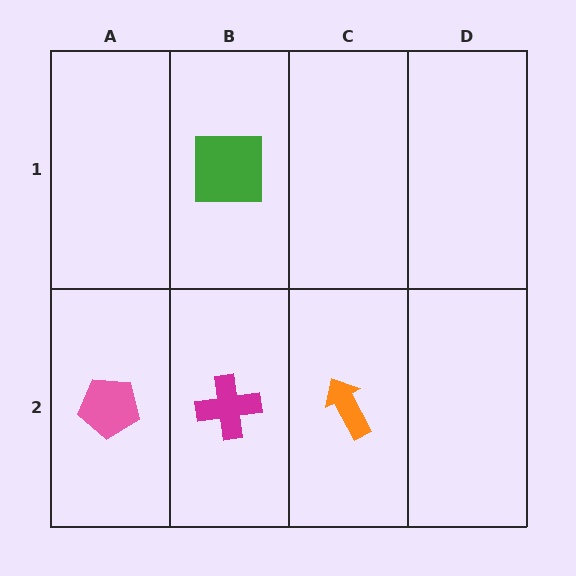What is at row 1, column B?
A green square.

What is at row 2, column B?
A magenta cross.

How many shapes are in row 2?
3 shapes.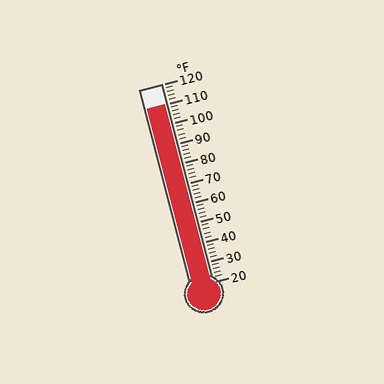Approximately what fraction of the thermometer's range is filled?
The thermometer is filled to approximately 90% of its range.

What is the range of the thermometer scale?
The thermometer scale ranges from 20°F to 120°F.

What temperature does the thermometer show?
The thermometer shows approximately 110°F.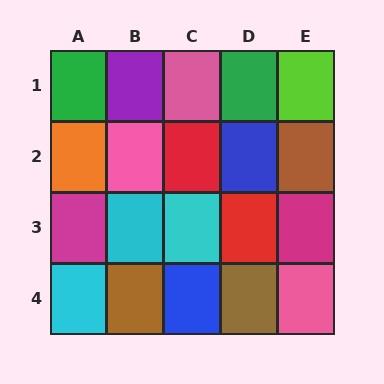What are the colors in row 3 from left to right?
Magenta, cyan, cyan, red, magenta.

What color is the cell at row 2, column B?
Pink.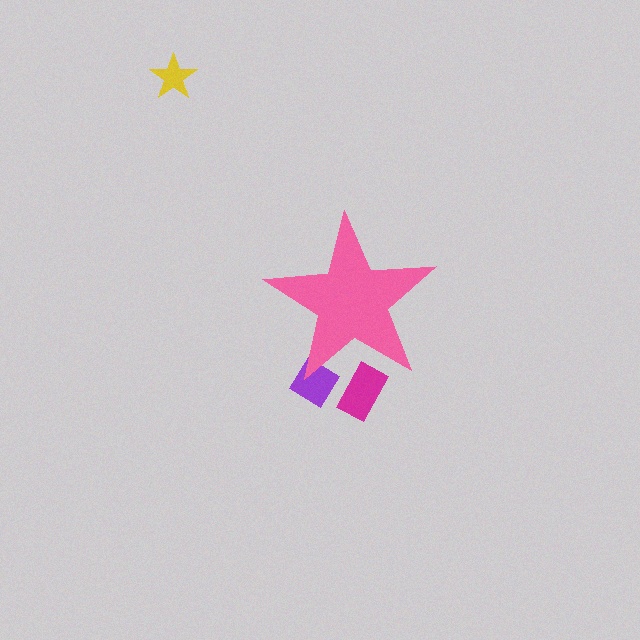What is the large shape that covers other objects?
A pink star.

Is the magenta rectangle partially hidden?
Yes, the magenta rectangle is partially hidden behind the pink star.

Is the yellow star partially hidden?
No, the yellow star is fully visible.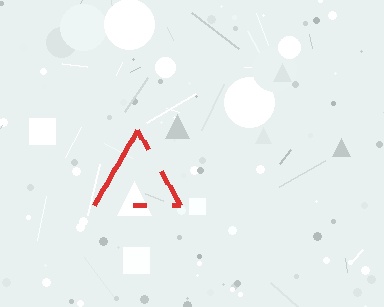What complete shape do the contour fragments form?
The contour fragments form a triangle.